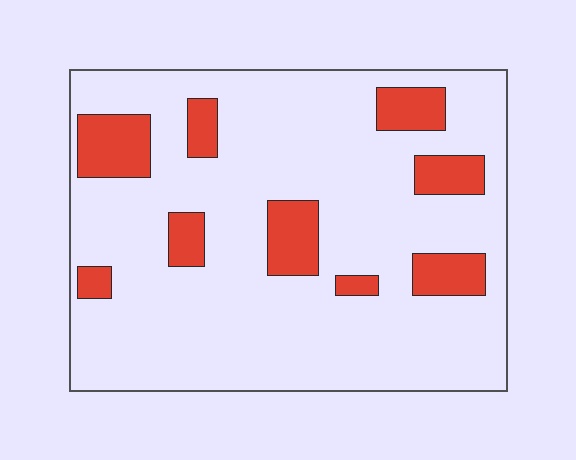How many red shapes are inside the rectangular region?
9.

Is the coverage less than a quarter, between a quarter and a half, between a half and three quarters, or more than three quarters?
Less than a quarter.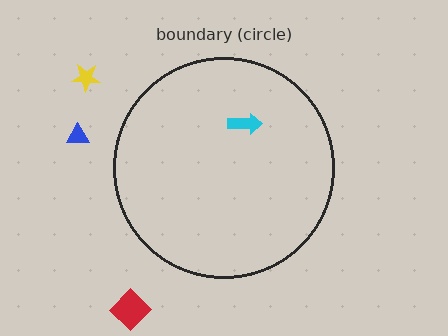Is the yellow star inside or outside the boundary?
Outside.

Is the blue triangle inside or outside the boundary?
Outside.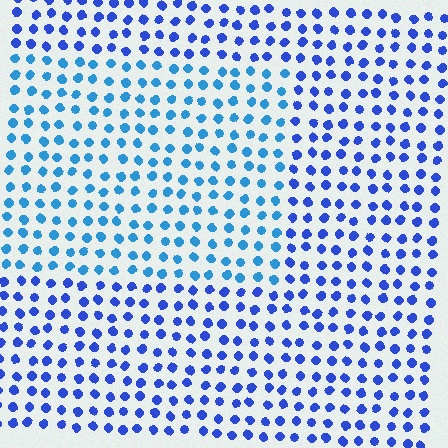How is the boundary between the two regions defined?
The boundary is defined purely by a slight shift in hue (about 28 degrees). Spacing, size, and orientation are identical on both sides.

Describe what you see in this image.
The image is filled with small blue elements in a uniform arrangement. A rectangle-shaped region is visible where the elements are tinted to a slightly different hue, forming a subtle color boundary.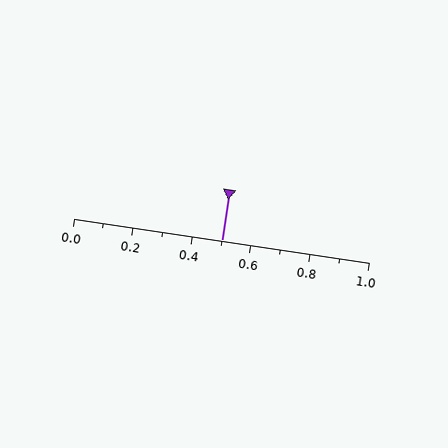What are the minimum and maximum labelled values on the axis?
The axis runs from 0.0 to 1.0.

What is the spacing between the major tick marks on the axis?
The major ticks are spaced 0.2 apart.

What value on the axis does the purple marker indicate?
The marker indicates approximately 0.5.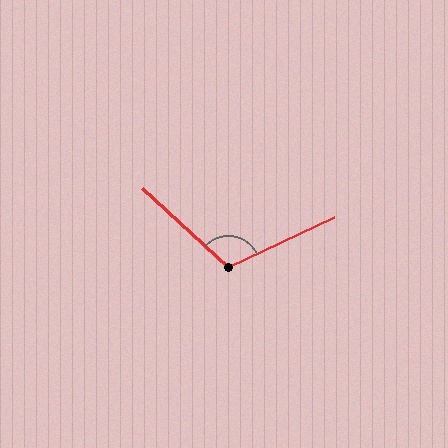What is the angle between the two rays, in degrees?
Approximately 112 degrees.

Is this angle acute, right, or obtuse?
It is obtuse.